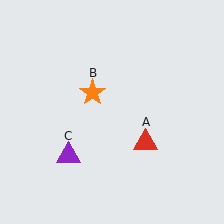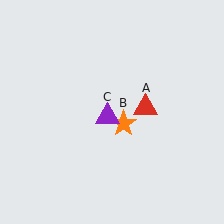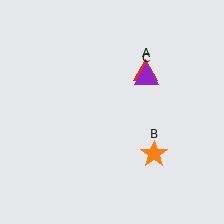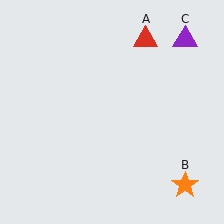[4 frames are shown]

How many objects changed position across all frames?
3 objects changed position: red triangle (object A), orange star (object B), purple triangle (object C).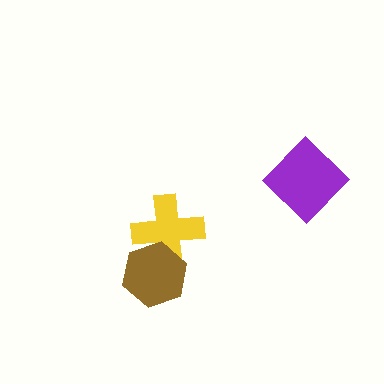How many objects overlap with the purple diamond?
0 objects overlap with the purple diamond.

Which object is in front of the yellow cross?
The brown hexagon is in front of the yellow cross.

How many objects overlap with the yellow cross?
1 object overlaps with the yellow cross.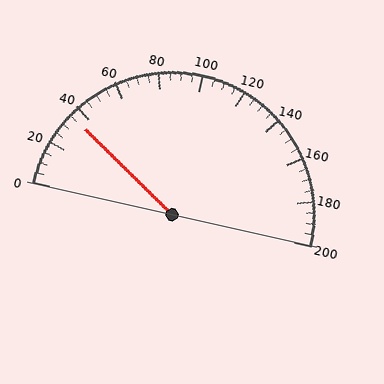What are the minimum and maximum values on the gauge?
The gauge ranges from 0 to 200.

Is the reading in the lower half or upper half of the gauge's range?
The reading is in the lower half of the range (0 to 200).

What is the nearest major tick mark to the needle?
The nearest major tick mark is 40.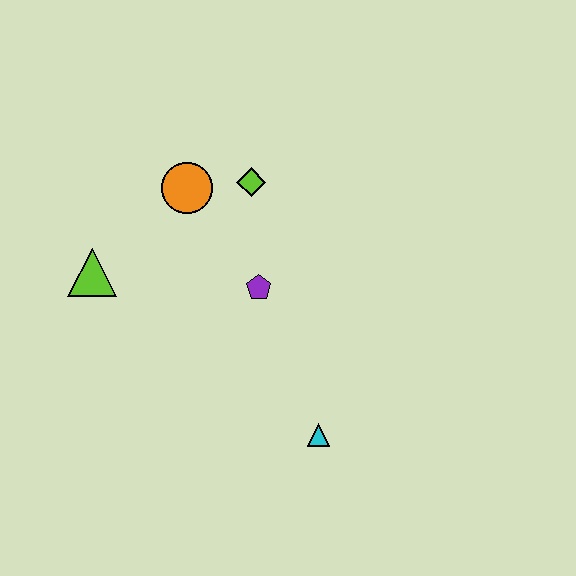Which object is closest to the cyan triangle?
The purple pentagon is closest to the cyan triangle.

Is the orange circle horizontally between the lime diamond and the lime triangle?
Yes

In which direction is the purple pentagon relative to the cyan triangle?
The purple pentagon is above the cyan triangle.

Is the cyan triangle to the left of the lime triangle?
No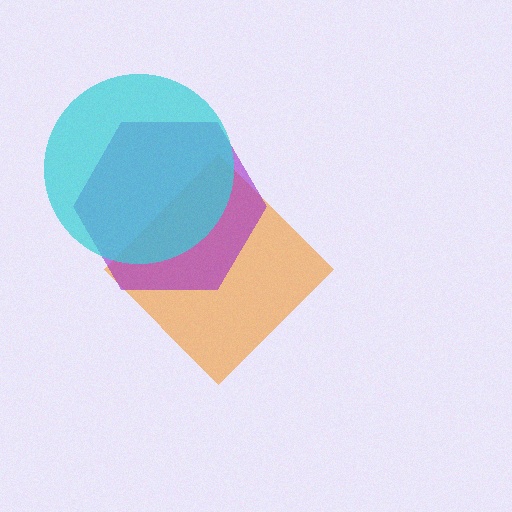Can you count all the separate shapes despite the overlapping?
Yes, there are 3 separate shapes.